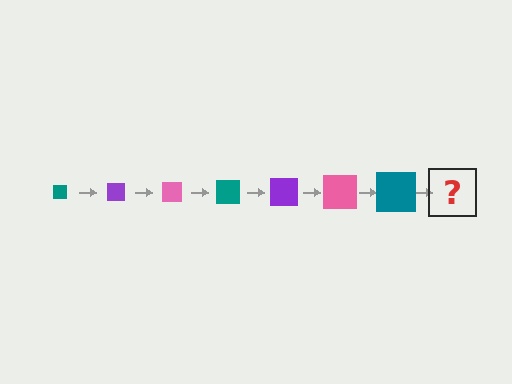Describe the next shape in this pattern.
It should be a purple square, larger than the previous one.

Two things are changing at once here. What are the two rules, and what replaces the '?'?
The two rules are that the square grows larger each step and the color cycles through teal, purple, and pink. The '?' should be a purple square, larger than the previous one.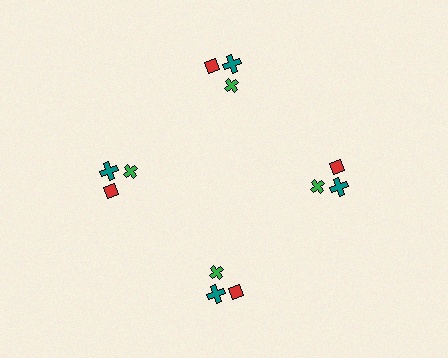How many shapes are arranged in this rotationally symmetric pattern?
There are 12 shapes, arranged in 4 groups of 3.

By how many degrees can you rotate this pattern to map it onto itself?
The pattern maps onto itself every 90 degrees of rotation.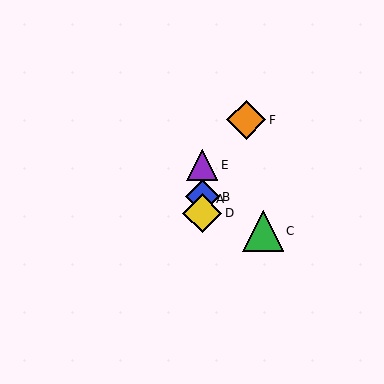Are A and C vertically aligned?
No, A is at x≈202 and C is at x≈263.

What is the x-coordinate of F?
Object F is at x≈246.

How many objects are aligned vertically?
4 objects (A, B, D, E) are aligned vertically.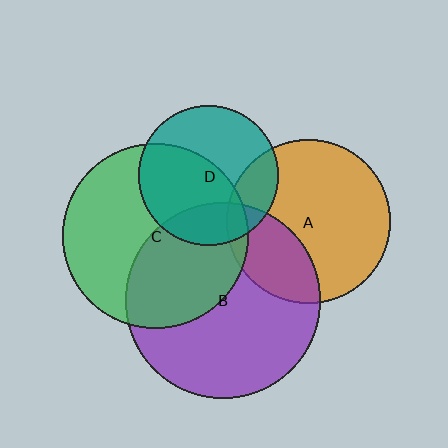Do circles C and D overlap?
Yes.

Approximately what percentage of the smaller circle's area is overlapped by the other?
Approximately 55%.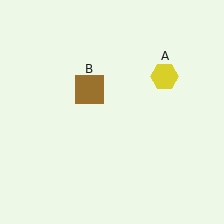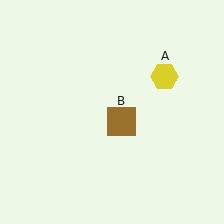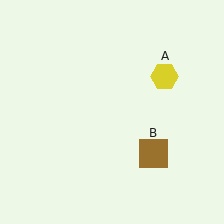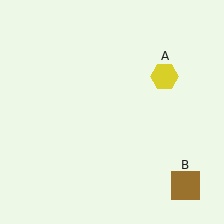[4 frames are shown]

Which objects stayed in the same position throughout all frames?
Yellow hexagon (object A) remained stationary.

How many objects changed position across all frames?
1 object changed position: brown square (object B).